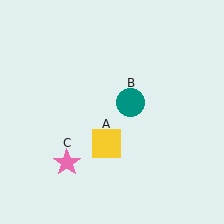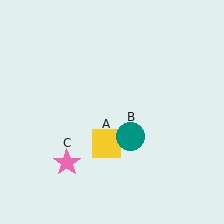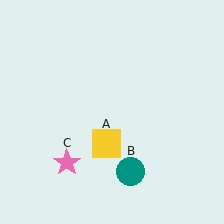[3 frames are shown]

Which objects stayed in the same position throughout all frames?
Yellow square (object A) and pink star (object C) remained stationary.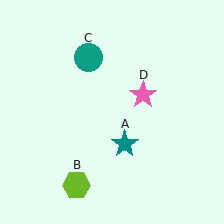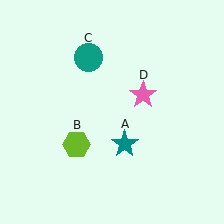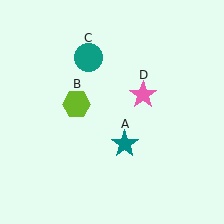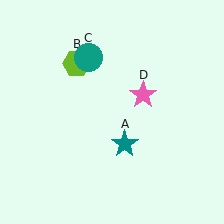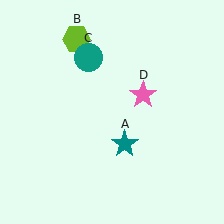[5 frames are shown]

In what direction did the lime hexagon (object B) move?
The lime hexagon (object B) moved up.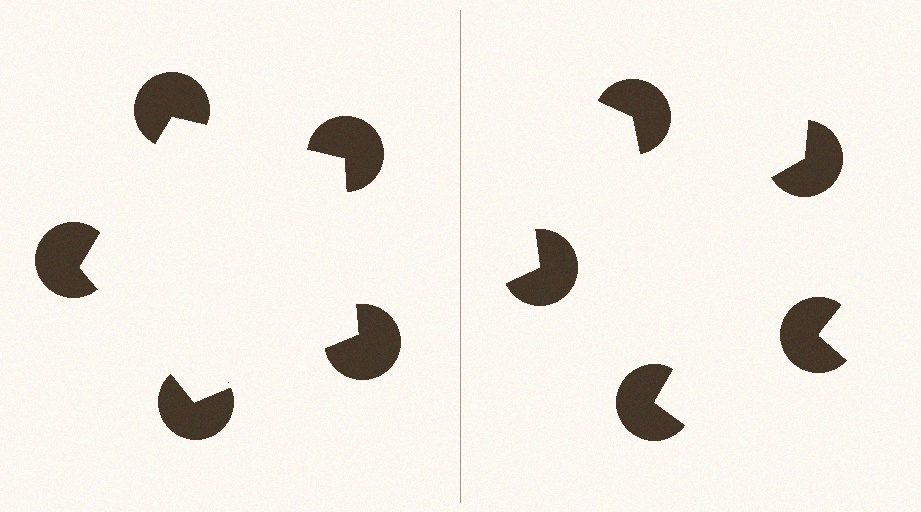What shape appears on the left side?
An illusory pentagon.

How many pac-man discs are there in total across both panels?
10 — 5 on each side.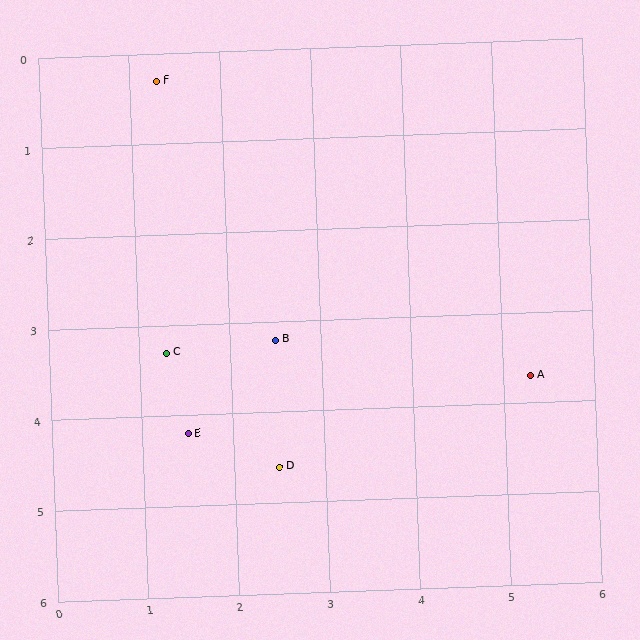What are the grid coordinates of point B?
Point B is at approximately (2.5, 3.2).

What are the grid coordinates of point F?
Point F is at approximately (1.3, 0.3).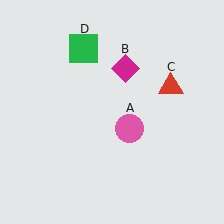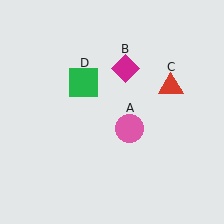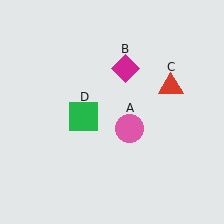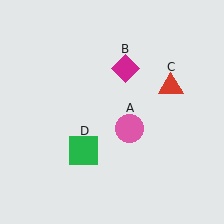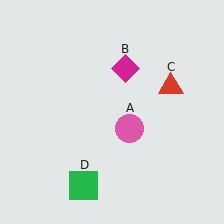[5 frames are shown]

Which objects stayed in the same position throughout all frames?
Pink circle (object A) and magenta diamond (object B) and red triangle (object C) remained stationary.